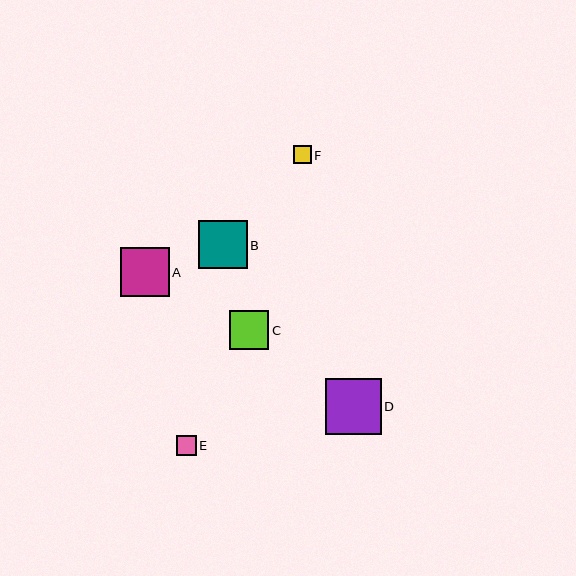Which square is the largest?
Square D is the largest with a size of approximately 56 pixels.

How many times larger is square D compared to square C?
Square D is approximately 1.4 times the size of square C.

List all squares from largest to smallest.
From largest to smallest: D, A, B, C, E, F.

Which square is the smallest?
Square F is the smallest with a size of approximately 18 pixels.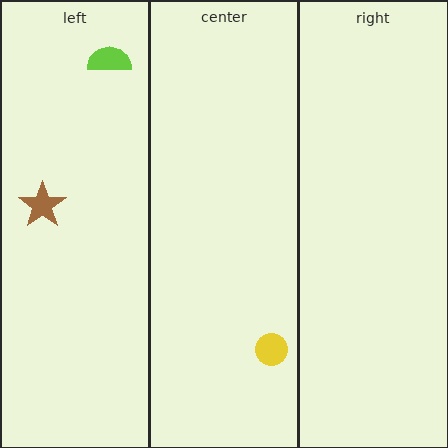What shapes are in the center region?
The yellow circle.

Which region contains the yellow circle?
The center region.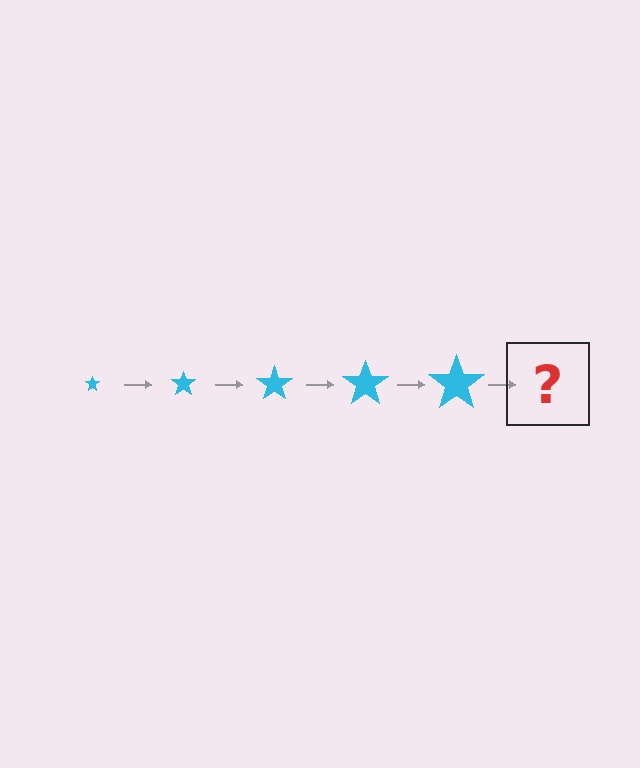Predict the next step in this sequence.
The next step is a cyan star, larger than the previous one.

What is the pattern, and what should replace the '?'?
The pattern is that the star gets progressively larger each step. The '?' should be a cyan star, larger than the previous one.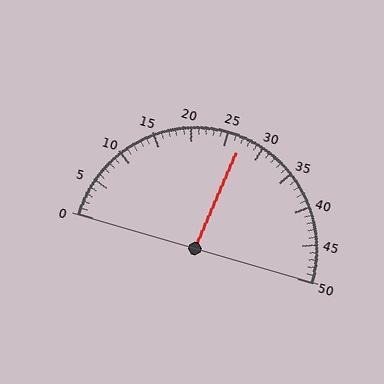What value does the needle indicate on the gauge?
The needle indicates approximately 27.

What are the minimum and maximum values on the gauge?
The gauge ranges from 0 to 50.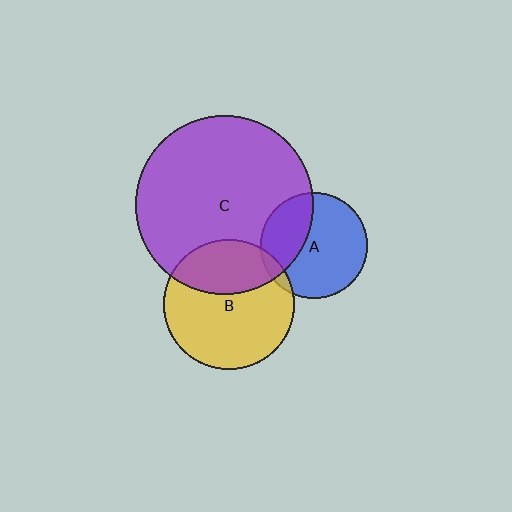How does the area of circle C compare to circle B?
Approximately 1.9 times.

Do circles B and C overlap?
Yes.